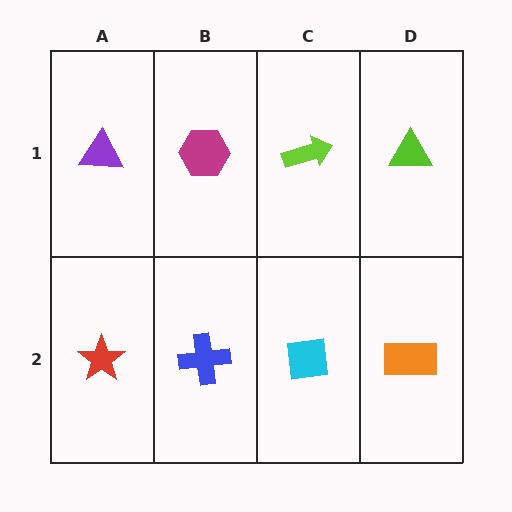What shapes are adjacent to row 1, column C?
A cyan square (row 2, column C), a magenta hexagon (row 1, column B), a lime triangle (row 1, column D).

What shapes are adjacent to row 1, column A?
A red star (row 2, column A), a magenta hexagon (row 1, column B).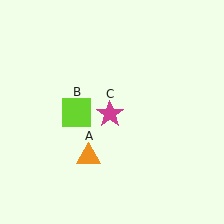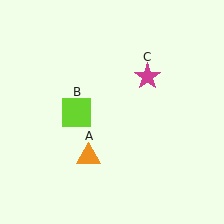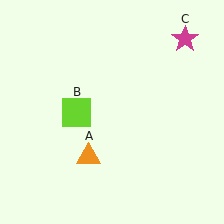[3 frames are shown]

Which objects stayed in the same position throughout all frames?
Orange triangle (object A) and lime square (object B) remained stationary.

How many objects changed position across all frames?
1 object changed position: magenta star (object C).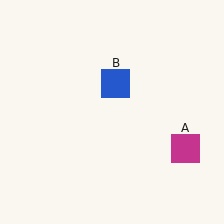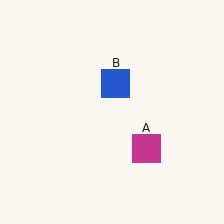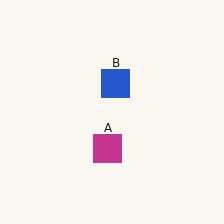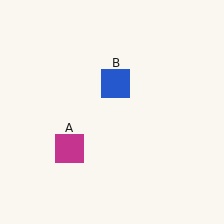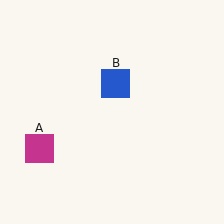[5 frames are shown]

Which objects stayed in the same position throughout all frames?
Blue square (object B) remained stationary.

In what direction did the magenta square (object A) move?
The magenta square (object A) moved left.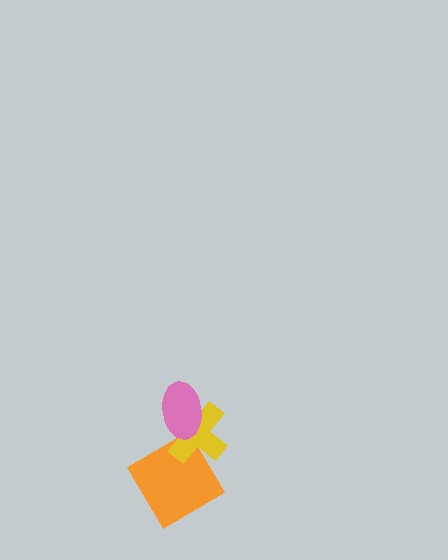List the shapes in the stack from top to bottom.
From top to bottom: the pink ellipse, the yellow cross, the orange diamond.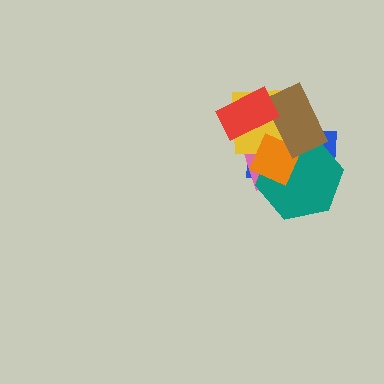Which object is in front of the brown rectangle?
The red rectangle is in front of the brown rectangle.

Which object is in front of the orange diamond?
The brown rectangle is in front of the orange diamond.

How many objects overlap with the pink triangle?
6 objects overlap with the pink triangle.